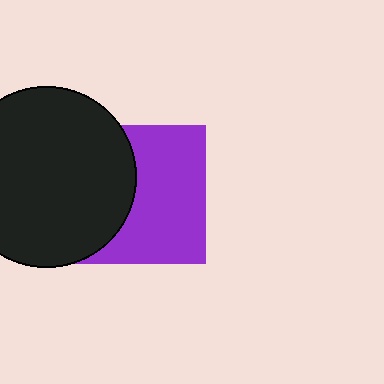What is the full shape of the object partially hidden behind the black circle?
The partially hidden object is a purple square.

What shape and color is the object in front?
The object in front is a black circle.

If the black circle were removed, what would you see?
You would see the complete purple square.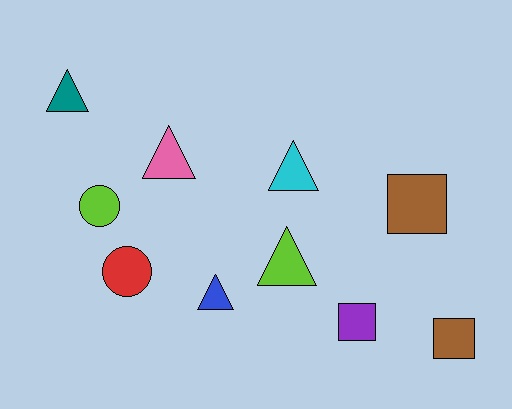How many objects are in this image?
There are 10 objects.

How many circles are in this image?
There are 2 circles.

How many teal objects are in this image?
There is 1 teal object.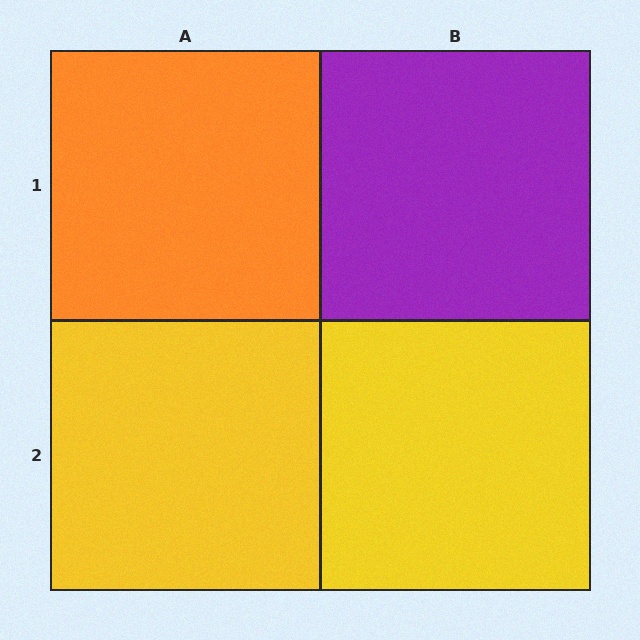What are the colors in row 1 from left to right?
Orange, purple.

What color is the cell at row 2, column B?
Yellow.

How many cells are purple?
1 cell is purple.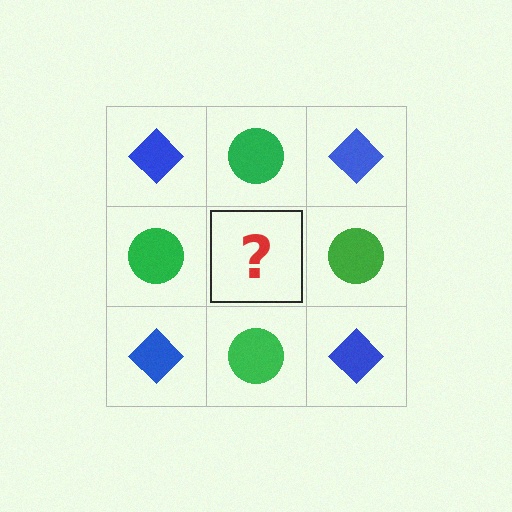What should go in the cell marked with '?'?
The missing cell should contain a blue diamond.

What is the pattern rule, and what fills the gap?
The rule is that it alternates blue diamond and green circle in a checkerboard pattern. The gap should be filled with a blue diamond.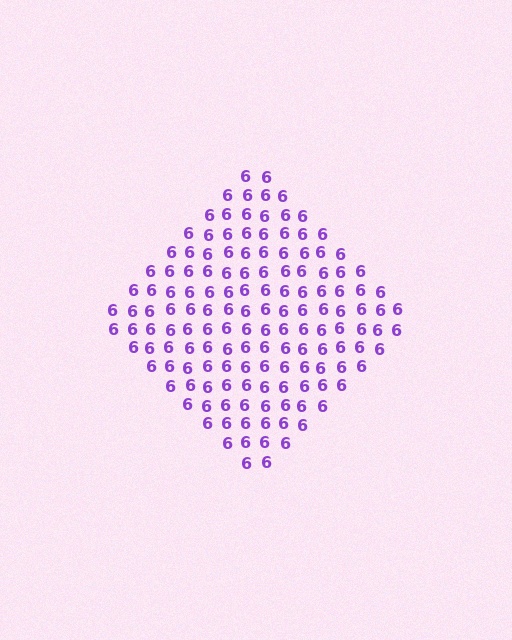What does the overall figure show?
The overall figure shows a diamond.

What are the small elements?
The small elements are digit 6's.